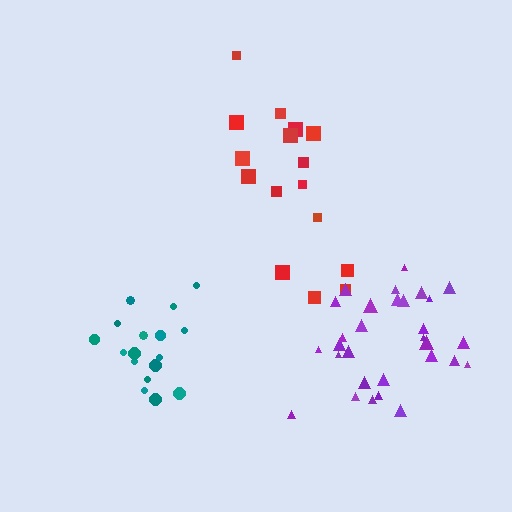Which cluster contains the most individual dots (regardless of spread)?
Purple (30).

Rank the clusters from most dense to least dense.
purple, teal, red.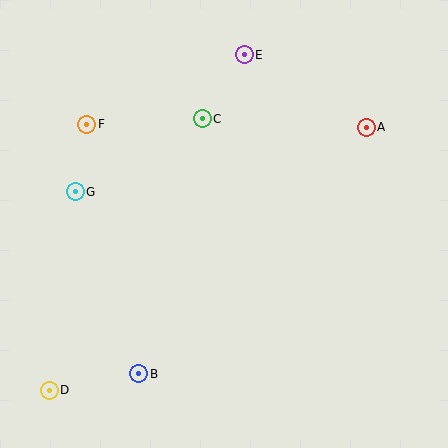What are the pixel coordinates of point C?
Point C is at (202, 119).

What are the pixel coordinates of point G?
Point G is at (75, 192).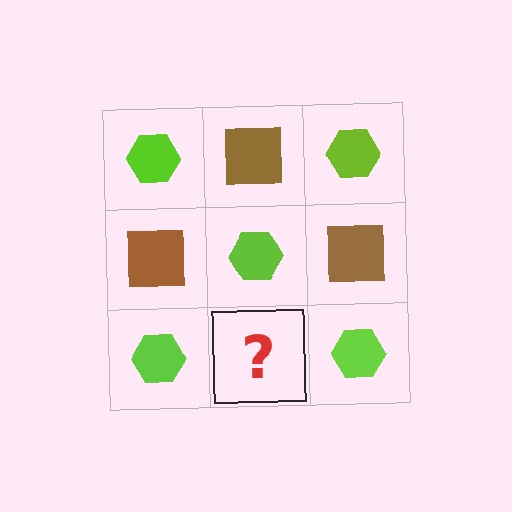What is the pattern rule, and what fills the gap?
The rule is that it alternates lime hexagon and brown square in a checkerboard pattern. The gap should be filled with a brown square.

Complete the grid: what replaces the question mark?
The question mark should be replaced with a brown square.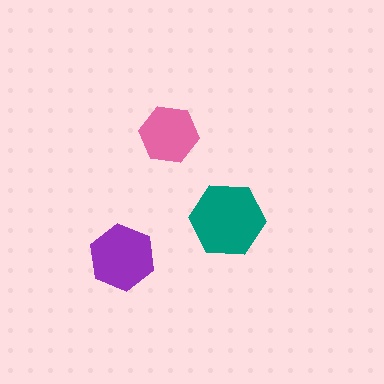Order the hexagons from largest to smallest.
the teal one, the purple one, the pink one.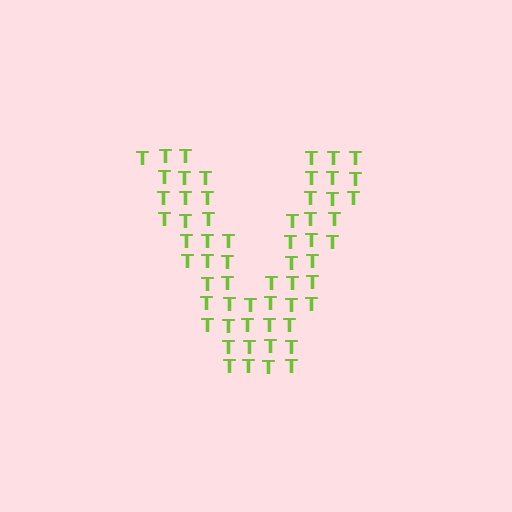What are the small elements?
The small elements are letter T's.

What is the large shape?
The large shape is the letter V.